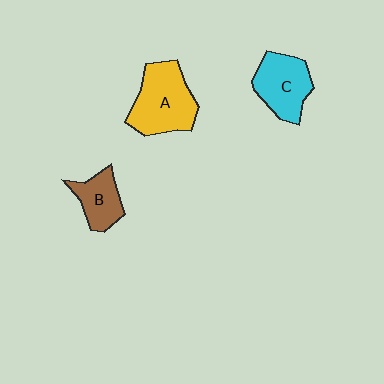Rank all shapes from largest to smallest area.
From largest to smallest: A (yellow), C (cyan), B (brown).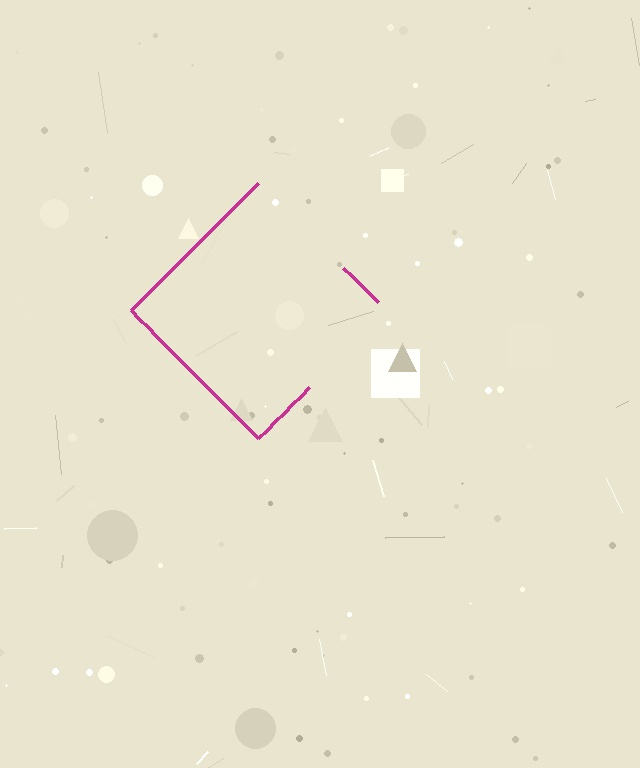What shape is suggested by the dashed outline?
The dashed outline suggests a diamond.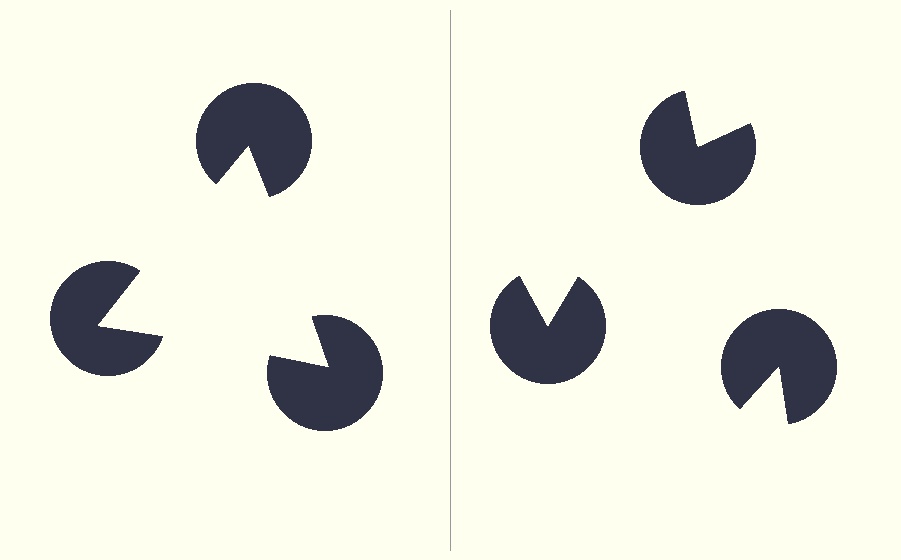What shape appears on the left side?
An illusory triangle.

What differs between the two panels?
The pac-man discs are positioned identically on both sides; only the wedge orientations differ. On the left they align to a triangle; on the right they are misaligned.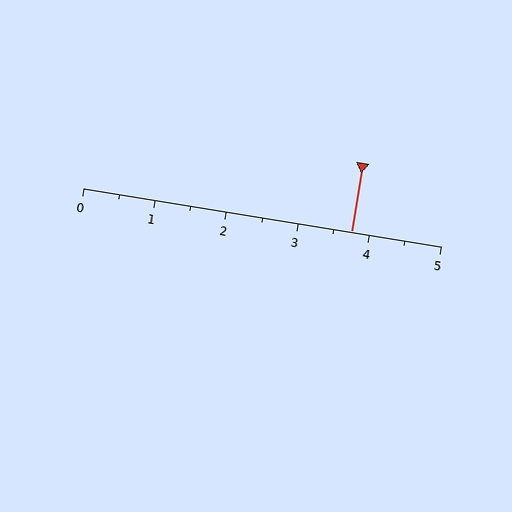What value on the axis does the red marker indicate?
The marker indicates approximately 3.8.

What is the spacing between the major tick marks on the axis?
The major ticks are spaced 1 apart.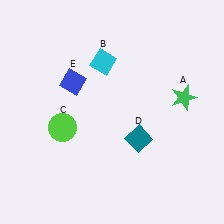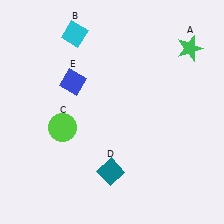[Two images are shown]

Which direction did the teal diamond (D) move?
The teal diamond (D) moved down.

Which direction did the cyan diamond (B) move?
The cyan diamond (B) moved left.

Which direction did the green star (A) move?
The green star (A) moved up.